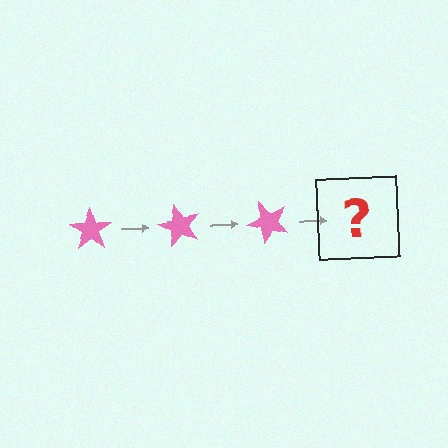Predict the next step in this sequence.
The next step is a pink star rotated 180 degrees.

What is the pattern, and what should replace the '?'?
The pattern is that the star rotates 60 degrees each step. The '?' should be a pink star rotated 180 degrees.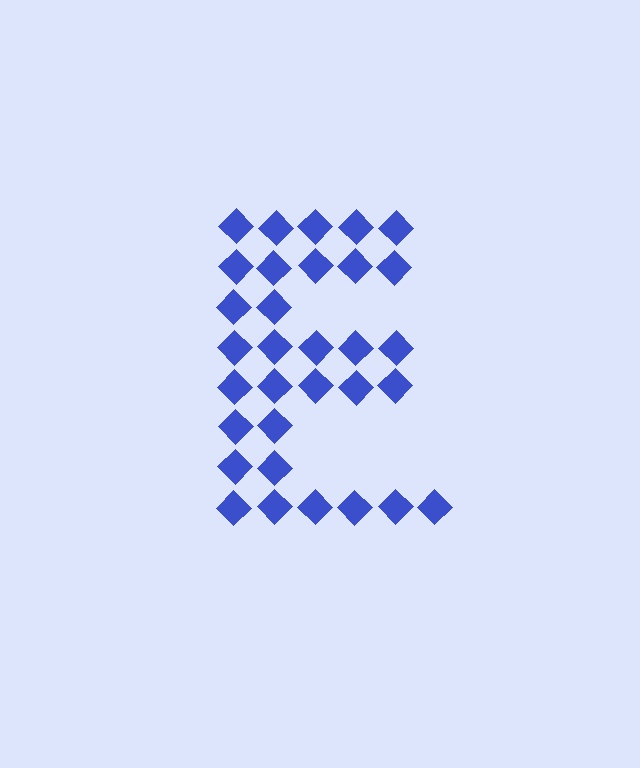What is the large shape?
The large shape is the letter E.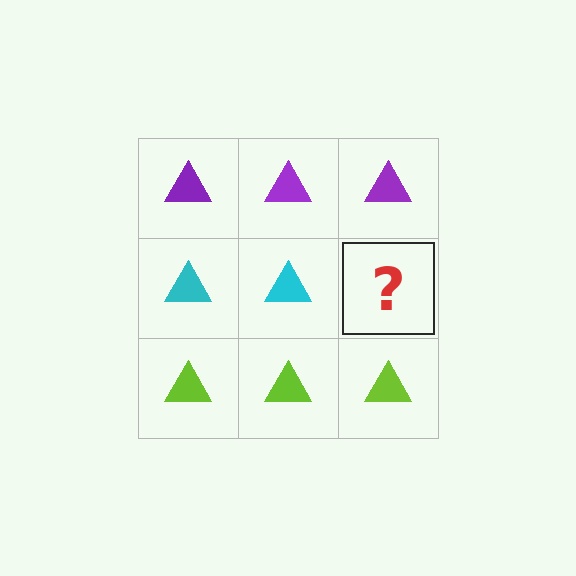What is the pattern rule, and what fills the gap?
The rule is that each row has a consistent color. The gap should be filled with a cyan triangle.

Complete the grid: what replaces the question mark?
The question mark should be replaced with a cyan triangle.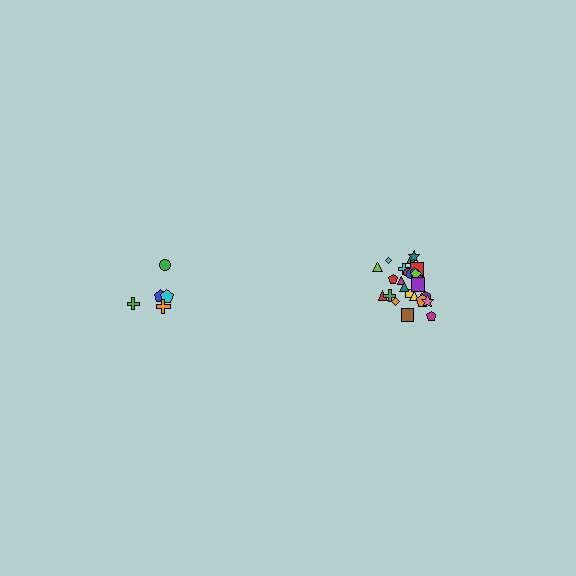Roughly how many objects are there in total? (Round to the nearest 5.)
Roughly 30 objects in total.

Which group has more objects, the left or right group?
The right group.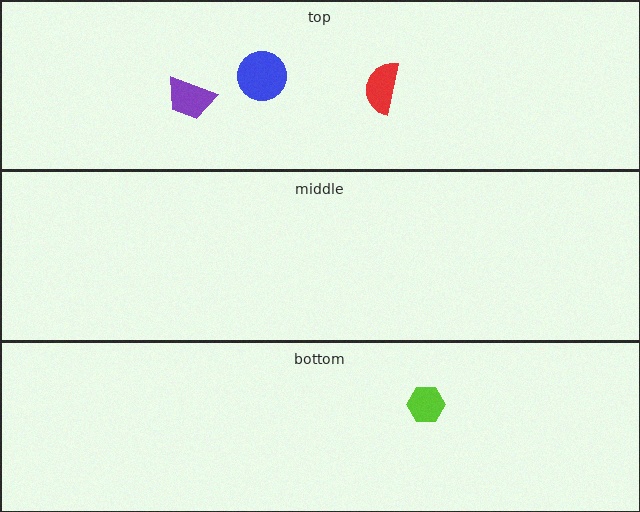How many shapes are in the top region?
3.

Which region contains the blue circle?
The top region.